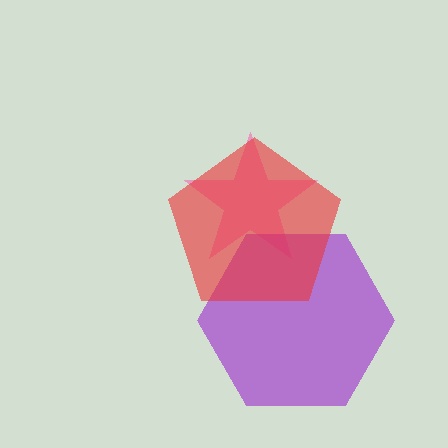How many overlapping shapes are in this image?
There are 3 overlapping shapes in the image.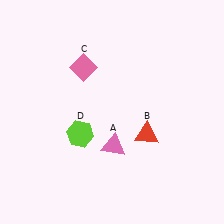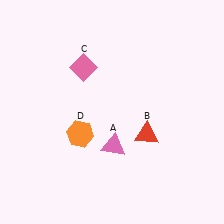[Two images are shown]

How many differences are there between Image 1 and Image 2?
There is 1 difference between the two images.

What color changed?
The hexagon (D) changed from lime in Image 1 to orange in Image 2.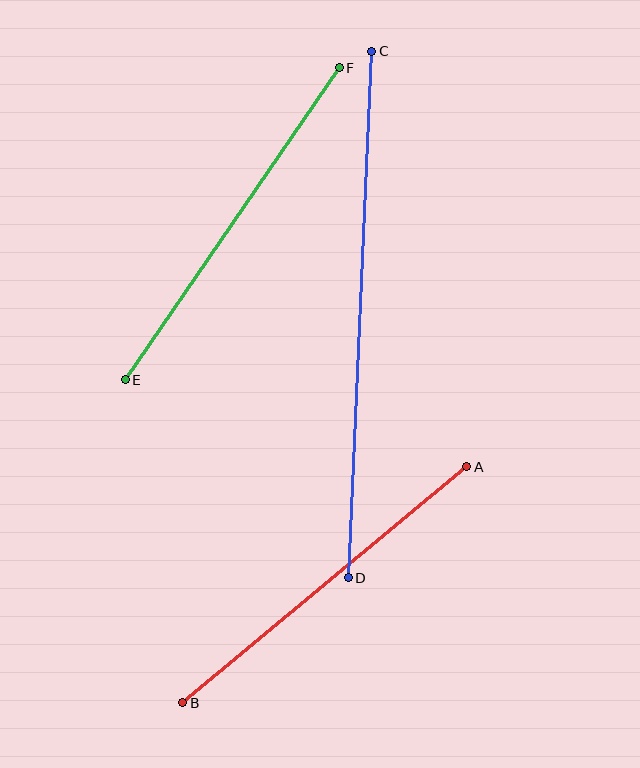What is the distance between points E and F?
The distance is approximately 378 pixels.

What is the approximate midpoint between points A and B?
The midpoint is at approximately (325, 585) pixels.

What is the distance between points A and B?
The distance is approximately 369 pixels.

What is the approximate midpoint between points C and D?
The midpoint is at approximately (360, 314) pixels.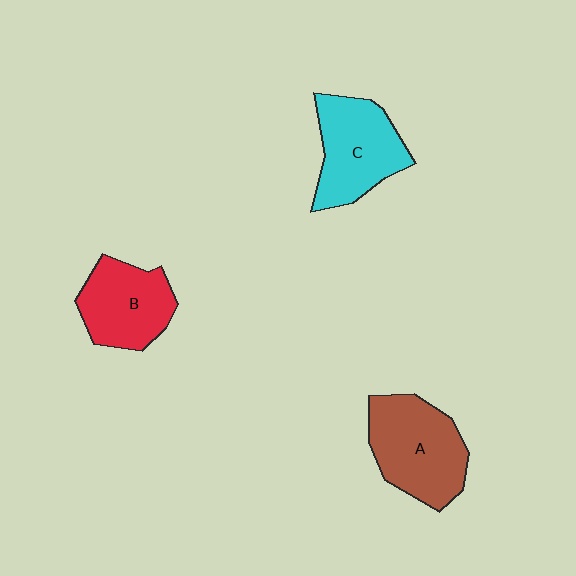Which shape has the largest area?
Shape A (brown).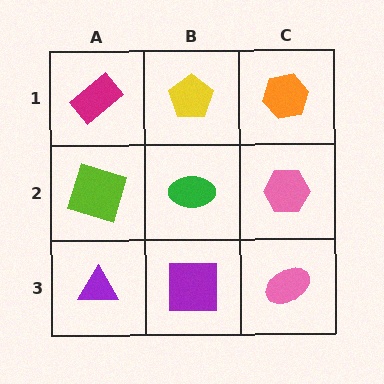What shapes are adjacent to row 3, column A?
A lime square (row 2, column A), a purple square (row 3, column B).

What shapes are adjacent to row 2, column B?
A yellow pentagon (row 1, column B), a purple square (row 3, column B), a lime square (row 2, column A), a pink hexagon (row 2, column C).